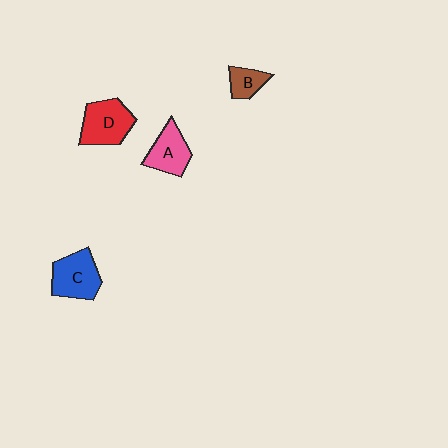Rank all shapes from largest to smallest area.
From largest to smallest: D (red), C (blue), A (pink), B (brown).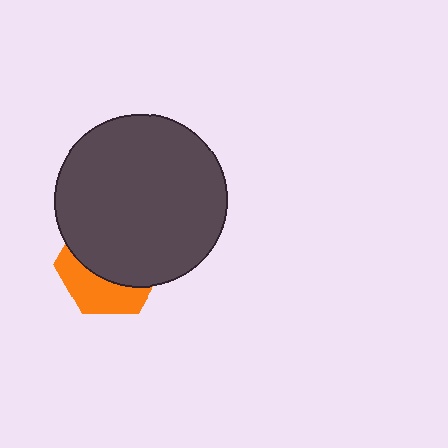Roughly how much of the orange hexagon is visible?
A small part of it is visible (roughly 38%).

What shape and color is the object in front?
The object in front is a dark gray circle.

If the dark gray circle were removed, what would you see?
You would see the complete orange hexagon.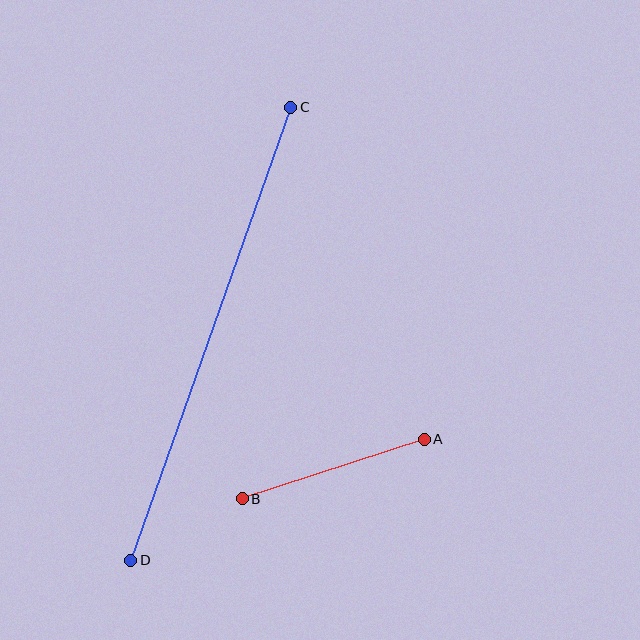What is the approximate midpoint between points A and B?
The midpoint is at approximately (333, 469) pixels.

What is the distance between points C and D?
The distance is approximately 480 pixels.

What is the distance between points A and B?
The distance is approximately 192 pixels.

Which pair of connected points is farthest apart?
Points C and D are farthest apart.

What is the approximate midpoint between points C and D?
The midpoint is at approximately (211, 334) pixels.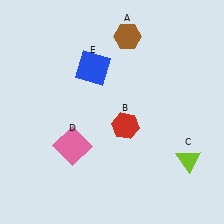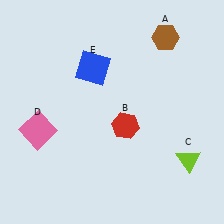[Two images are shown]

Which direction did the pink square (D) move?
The pink square (D) moved left.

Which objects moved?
The objects that moved are: the brown hexagon (A), the pink square (D).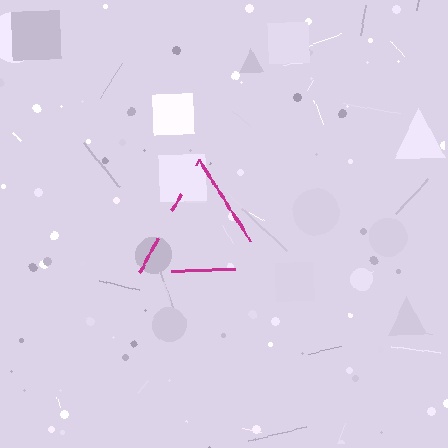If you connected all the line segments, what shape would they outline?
They would outline a triangle.